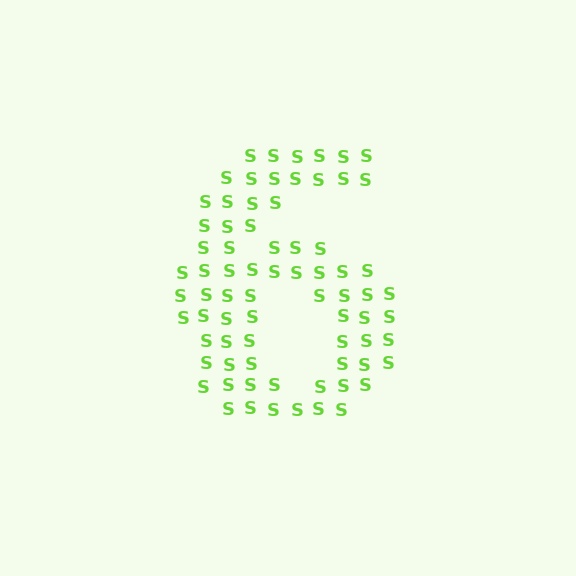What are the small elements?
The small elements are letter S's.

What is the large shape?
The large shape is the digit 6.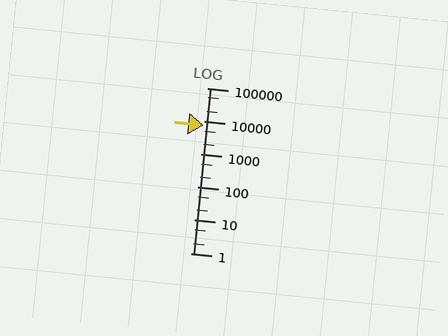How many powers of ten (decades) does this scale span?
The scale spans 5 decades, from 1 to 100000.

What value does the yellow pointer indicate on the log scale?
The pointer indicates approximately 7400.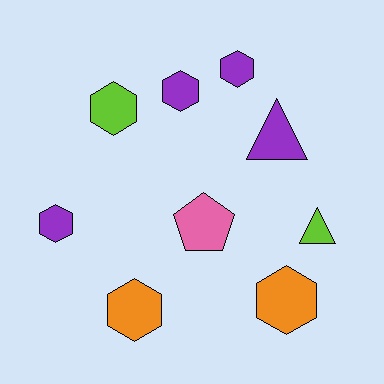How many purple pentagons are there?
There are no purple pentagons.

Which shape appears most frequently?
Hexagon, with 6 objects.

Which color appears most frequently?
Purple, with 4 objects.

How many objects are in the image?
There are 9 objects.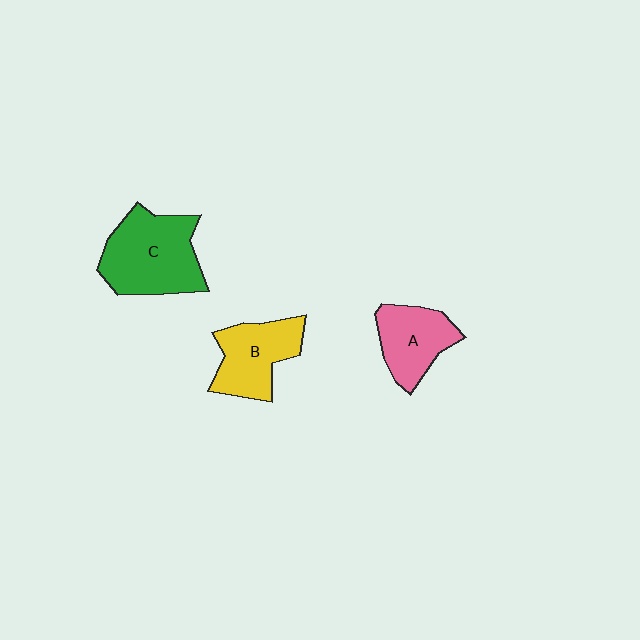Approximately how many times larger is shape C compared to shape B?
Approximately 1.4 times.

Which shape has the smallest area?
Shape A (pink).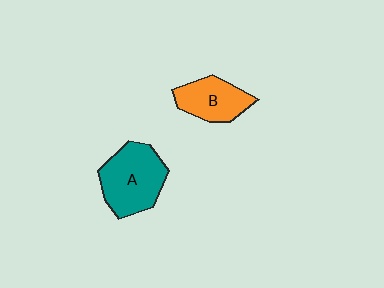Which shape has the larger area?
Shape A (teal).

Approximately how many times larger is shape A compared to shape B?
Approximately 1.4 times.